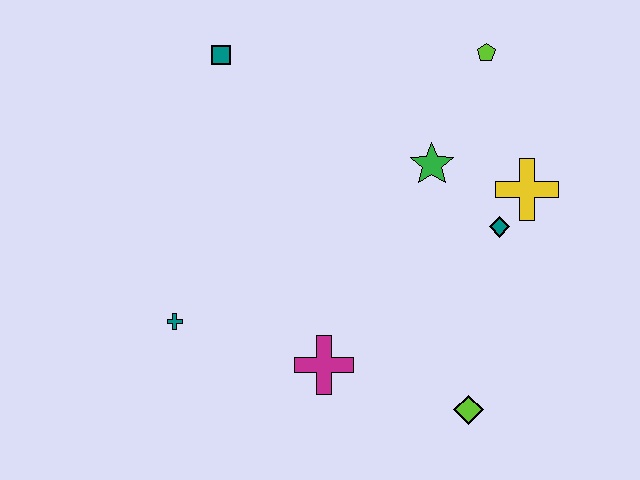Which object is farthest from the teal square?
The lime diamond is farthest from the teal square.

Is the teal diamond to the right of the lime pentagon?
Yes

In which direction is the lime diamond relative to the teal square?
The lime diamond is below the teal square.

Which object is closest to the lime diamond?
The magenta cross is closest to the lime diamond.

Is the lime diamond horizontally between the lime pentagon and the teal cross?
Yes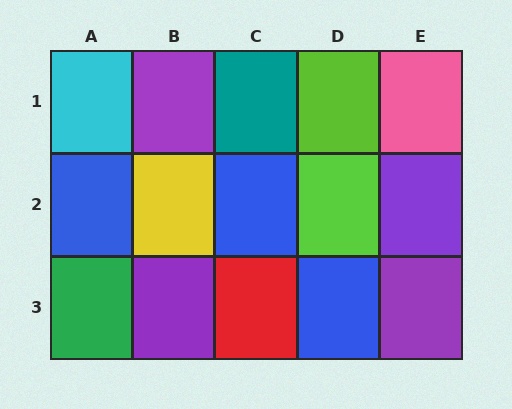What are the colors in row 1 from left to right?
Cyan, purple, teal, lime, pink.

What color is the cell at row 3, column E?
Purple.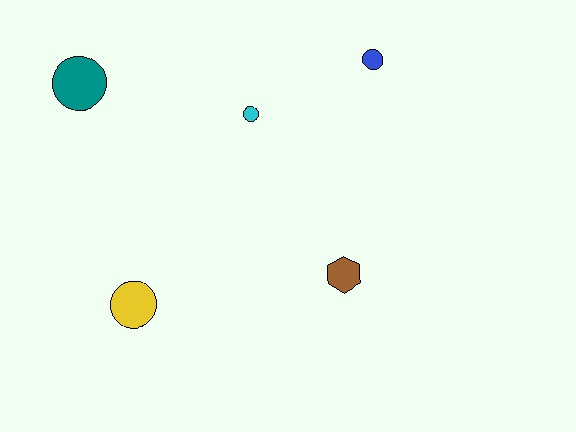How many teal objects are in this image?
There is 1 teal object.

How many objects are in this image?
There are 5 objects.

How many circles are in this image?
There are 4 circles.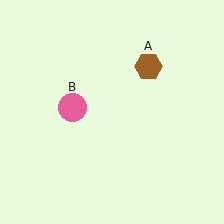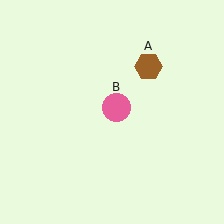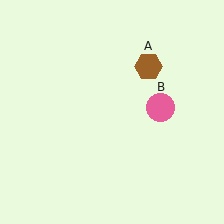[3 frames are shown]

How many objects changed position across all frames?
1 object changed position: pink circle (object B).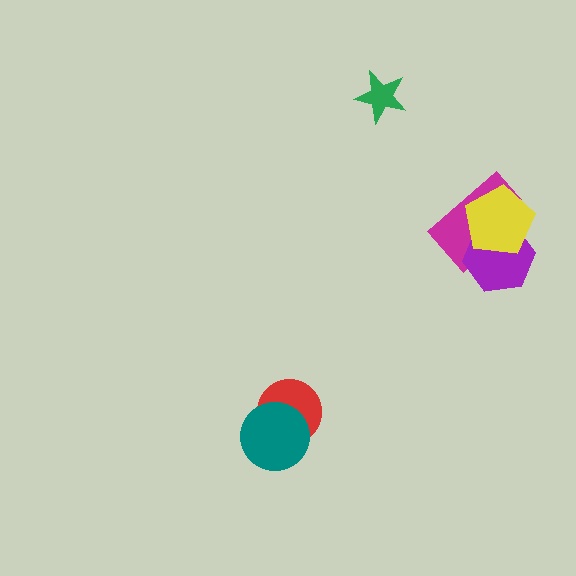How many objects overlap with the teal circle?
1 object overlaps with the teal circle.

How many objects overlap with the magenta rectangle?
2 objects overlap with the magenta rectangle.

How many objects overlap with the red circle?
1 object overlaps with the red circle.